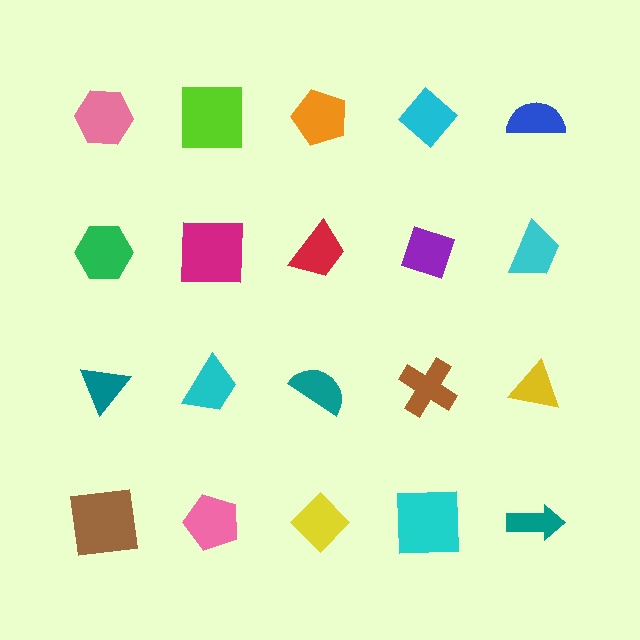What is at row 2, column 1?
A green hexagon.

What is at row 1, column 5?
A blue semicircle.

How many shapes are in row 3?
5 shapes.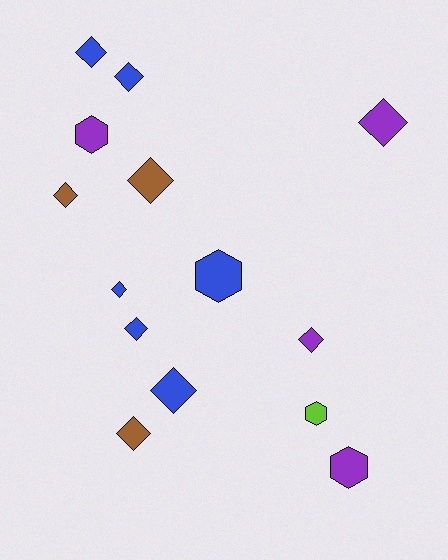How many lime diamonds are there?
There are no lime diamonds.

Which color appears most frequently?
Blue, with 6 objects.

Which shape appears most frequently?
Diamond, with 10 objects.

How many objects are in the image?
There are 14 objects.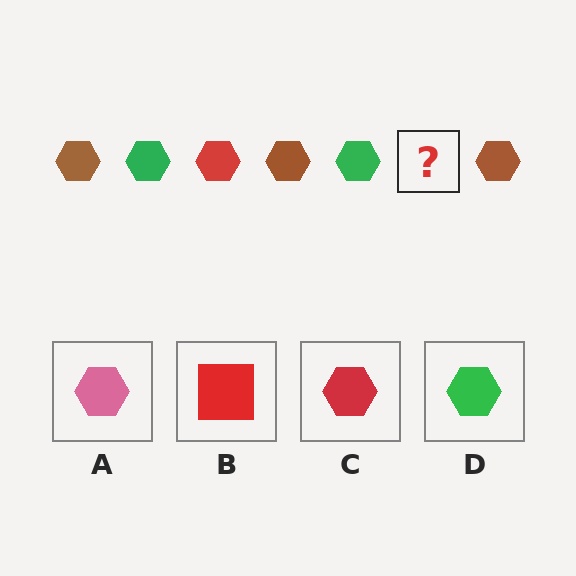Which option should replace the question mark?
Option C.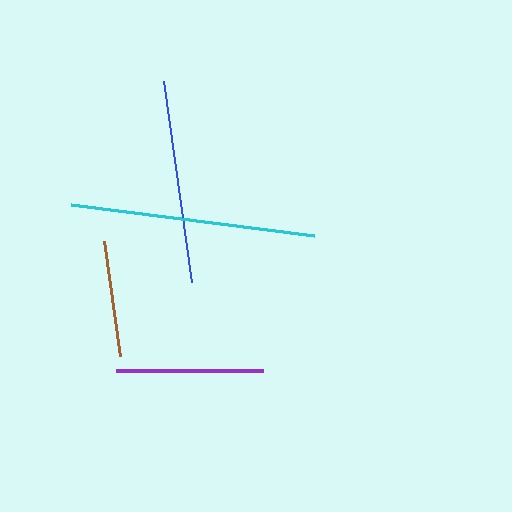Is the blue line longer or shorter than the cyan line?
The cyan line is longer than the blue line.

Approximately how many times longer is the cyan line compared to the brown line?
The cyan line is approximately 2.1 times the length of the brown line.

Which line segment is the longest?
The cyan line is the longest at approximately 245 pixels.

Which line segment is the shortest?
The brown line is the shortest at approximately 115 pixels.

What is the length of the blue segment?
The blue segment is approximately 203 pixels long.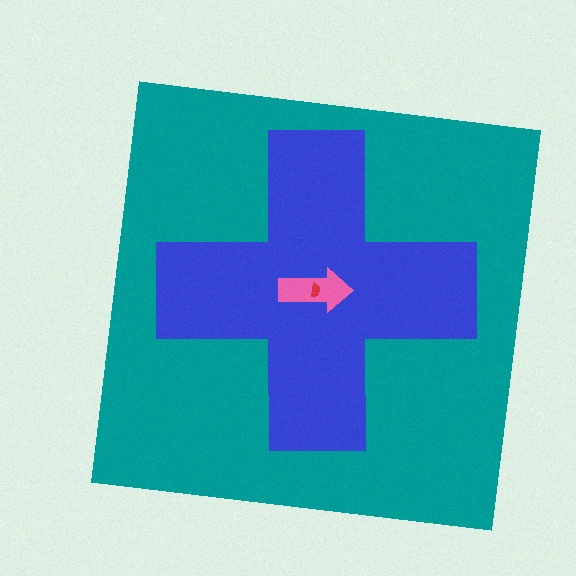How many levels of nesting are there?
4.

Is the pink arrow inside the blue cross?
Yes.